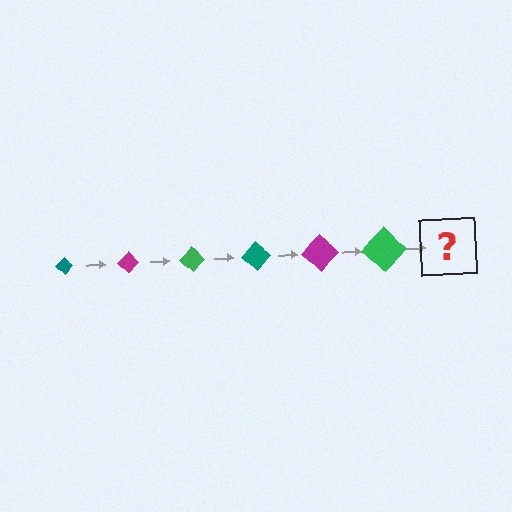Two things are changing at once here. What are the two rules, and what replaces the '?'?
The two rules are that the diamond grows larger each step and the color cycles through teal, magenta, and green. The '?' should be a teal diamond, larger than the previous one.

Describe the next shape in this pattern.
It should be a teal diamond, larger than the previous one.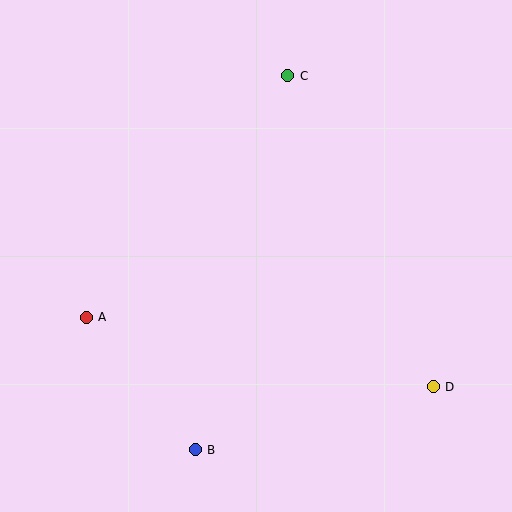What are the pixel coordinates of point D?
Point D is at (433, 387).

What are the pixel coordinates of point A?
Point A is at (86, 317).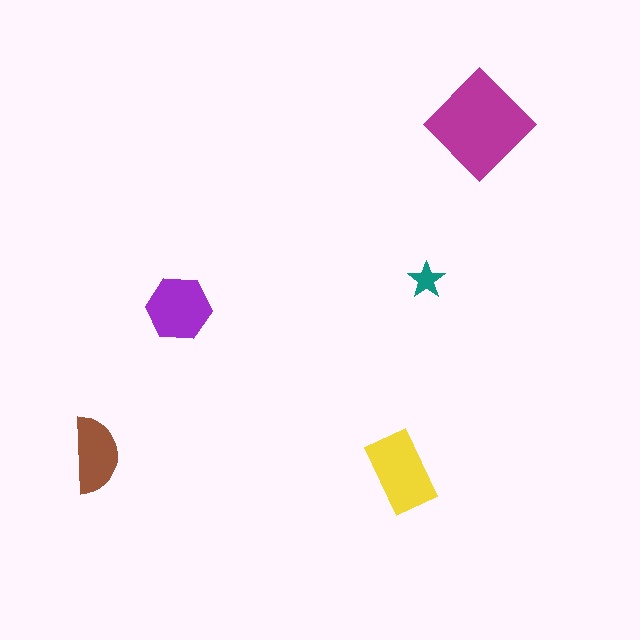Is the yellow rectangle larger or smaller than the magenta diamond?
Smaller.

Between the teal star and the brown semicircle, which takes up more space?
The brown semicircle.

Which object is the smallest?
The teal star.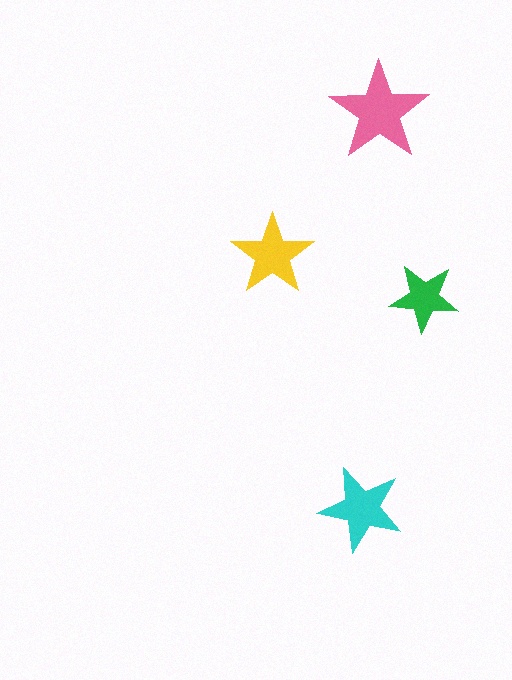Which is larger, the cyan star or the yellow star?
The cyan one.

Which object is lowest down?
The cyan star is bottommost.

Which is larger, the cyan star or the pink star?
The pink one.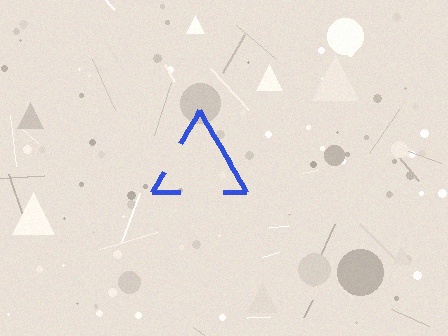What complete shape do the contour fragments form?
The contour fragments form a triangle.